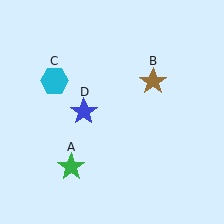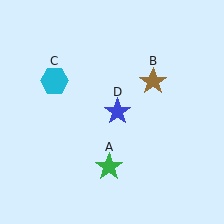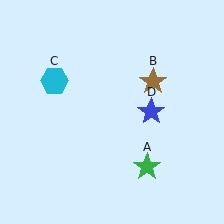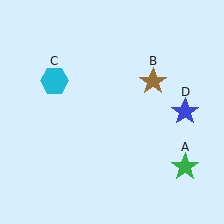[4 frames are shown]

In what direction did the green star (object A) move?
The green star (object A) moved right.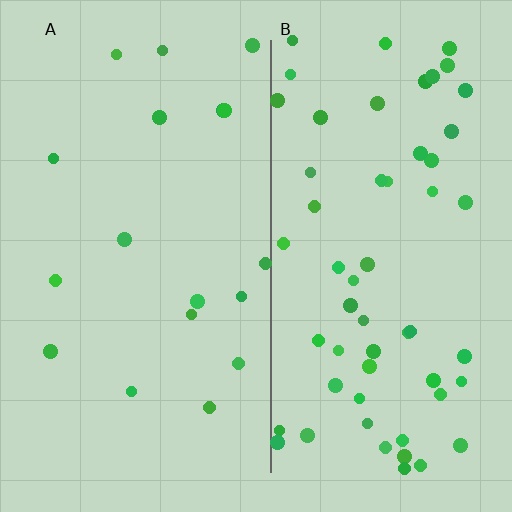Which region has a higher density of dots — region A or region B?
B (the right).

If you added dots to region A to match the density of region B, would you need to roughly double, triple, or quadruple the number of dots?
Approximately triple.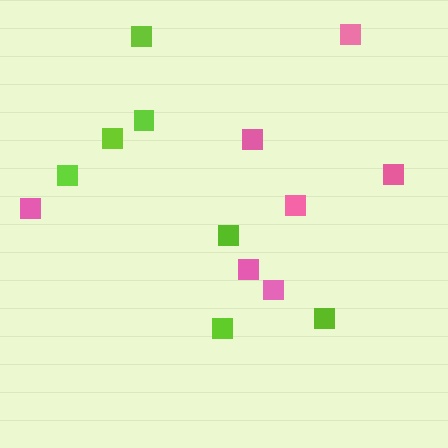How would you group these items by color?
There are 2 groups: one group of lime squares (7) and one group of pink squares (7).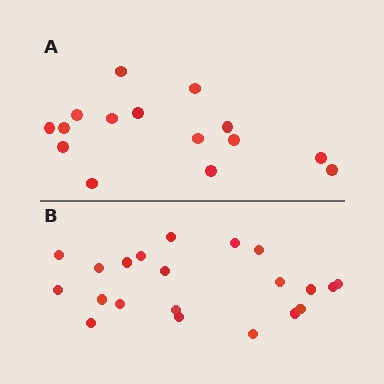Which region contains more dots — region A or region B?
Region B (the bottom region) has more dots.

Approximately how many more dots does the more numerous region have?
Region B has about 6 more dots than region A.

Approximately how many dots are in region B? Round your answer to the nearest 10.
About 20 dots. (The exact count is 21, which rounds to 20.)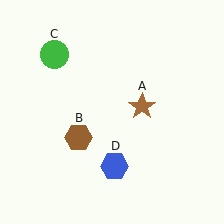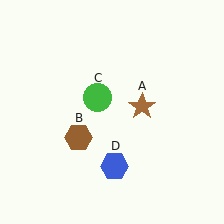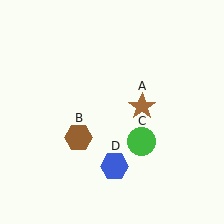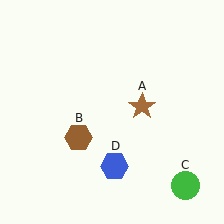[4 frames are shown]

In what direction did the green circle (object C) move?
The green circle (object C) moved down and to the right.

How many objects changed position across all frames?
1 object changed position: green circle (object C).